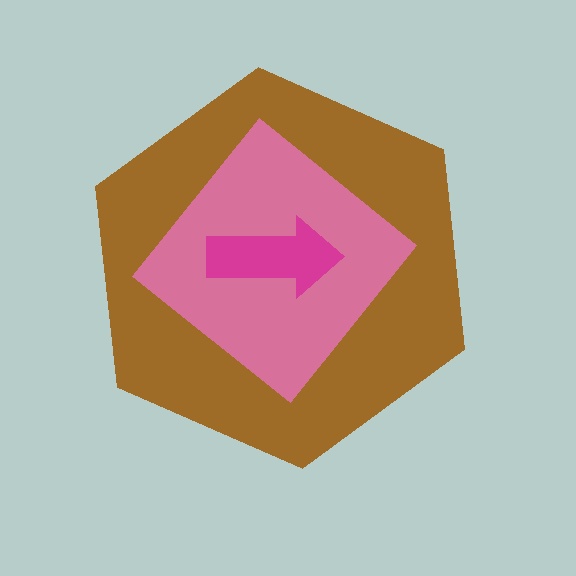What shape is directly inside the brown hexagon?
The pink diamond.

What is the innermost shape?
The magenta arrow.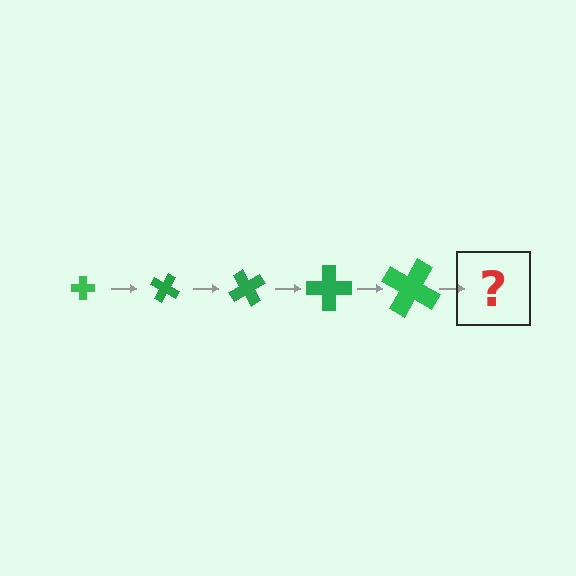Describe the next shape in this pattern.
It should be a cross, larger than the previous one and rotated 150 degrees from the start.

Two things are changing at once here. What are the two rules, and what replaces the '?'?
The two rules are that the cross grows larger each step and it rotates 30 degrees each step. The '?' should be a cross, larger than the previous one and rotated 150 degrees from the start.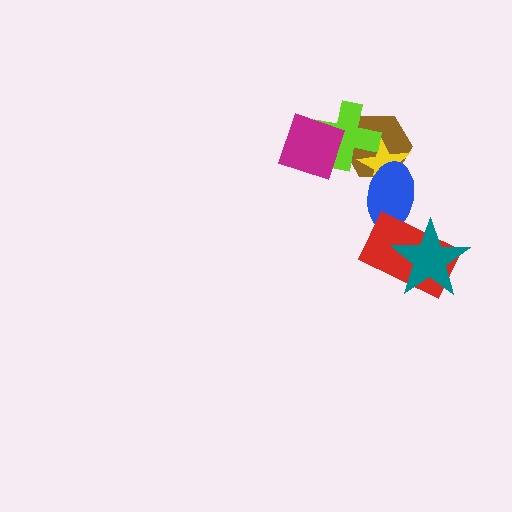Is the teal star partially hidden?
No, no other shape covers it.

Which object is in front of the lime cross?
The magenta diamond is in front of the lime cross.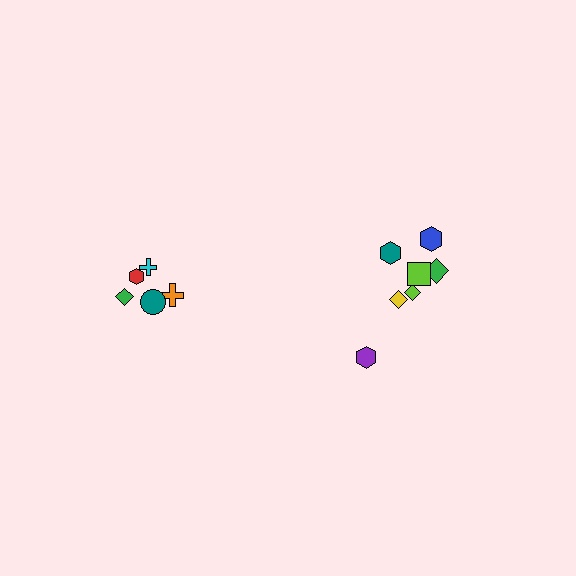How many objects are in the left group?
There are 5 objects.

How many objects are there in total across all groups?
There are 12 objects.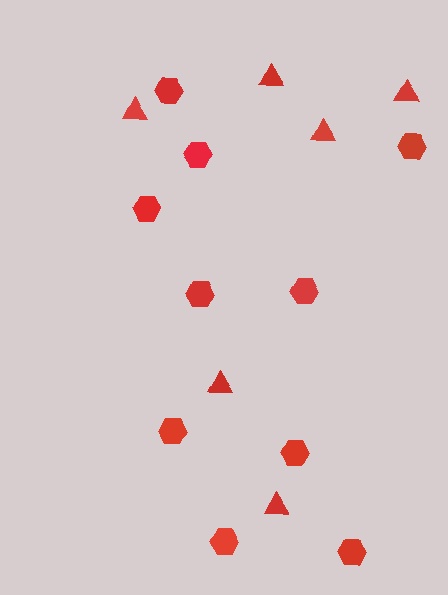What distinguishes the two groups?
There are 2 groups: one group of triangles (6) and one group of hexagons (10).